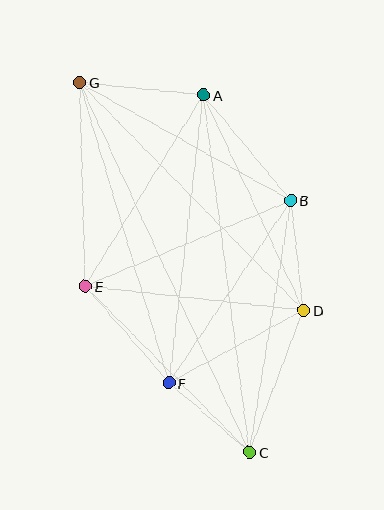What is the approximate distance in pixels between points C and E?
The distance between C and E is approximately 234 pixels.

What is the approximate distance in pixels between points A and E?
The distance between A and E is approximately 225 pixels.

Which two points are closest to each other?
Points C and F are closest to each other.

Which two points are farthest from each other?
Points C and G are farthest from each other.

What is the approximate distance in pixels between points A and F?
The distance between A and F is approximately 290 pixels.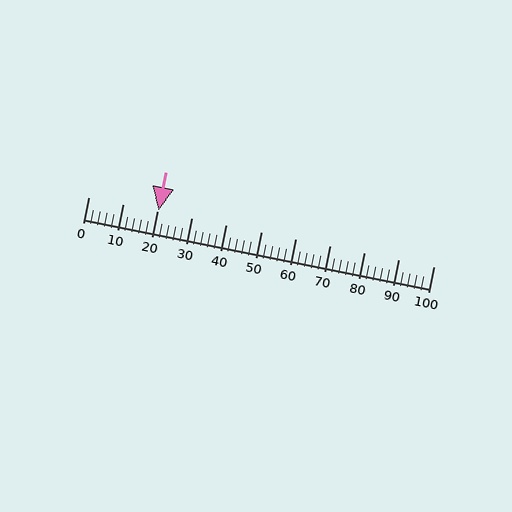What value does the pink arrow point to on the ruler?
The pink arrow points to approximately 20.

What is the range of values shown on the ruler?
The ruler shows values from 0 to 100.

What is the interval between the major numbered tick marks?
The major tick marks are spaced 10 units apart.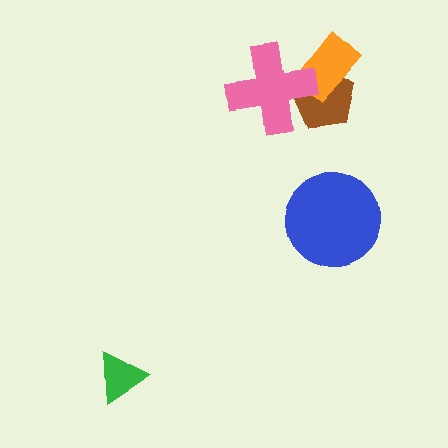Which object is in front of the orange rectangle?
The pink cross is in front of the orange rectangle.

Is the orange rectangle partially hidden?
Yes, it is partially covered by another shape.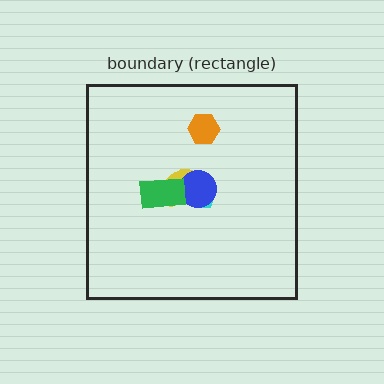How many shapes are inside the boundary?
5 inside, 0 outside.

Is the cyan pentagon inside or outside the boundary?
Inside.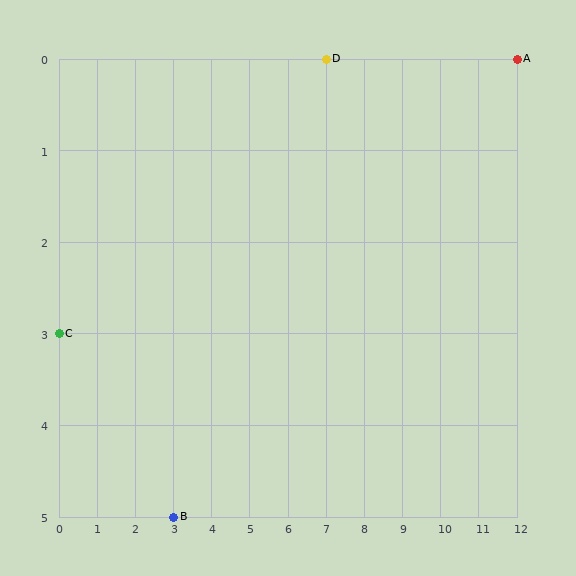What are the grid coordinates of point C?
Point C is at grid coordinates (0, 3).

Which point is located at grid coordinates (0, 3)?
Point C is at (0, 3).